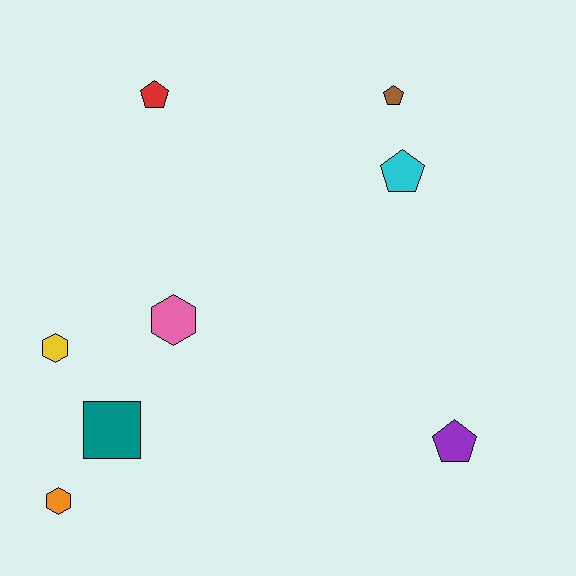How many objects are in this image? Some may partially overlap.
There are 8 objects.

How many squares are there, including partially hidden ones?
There is 1 square.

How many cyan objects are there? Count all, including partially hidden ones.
There is 1 cyan object.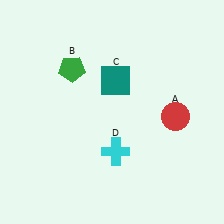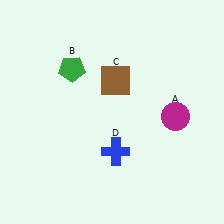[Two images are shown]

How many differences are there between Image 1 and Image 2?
There are 3 differences between the two images.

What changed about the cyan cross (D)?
In Image 1, D is cyan. In Image 2, it changed to blue.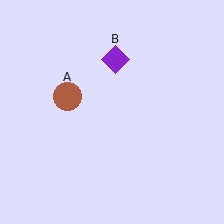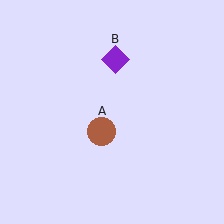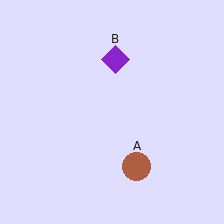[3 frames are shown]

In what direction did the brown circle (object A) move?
The brown circle (object A) moved down and to the right.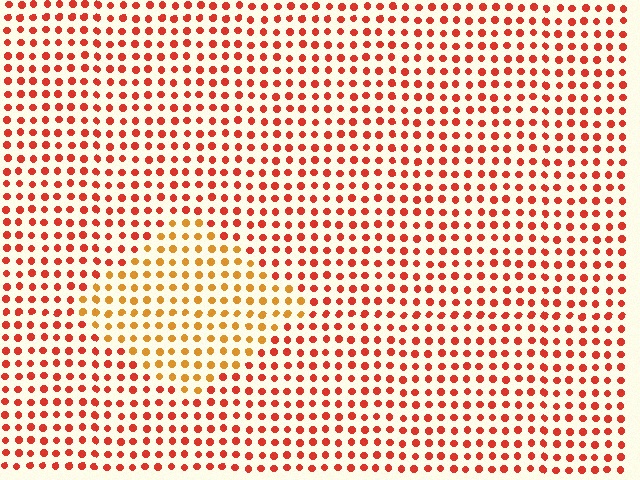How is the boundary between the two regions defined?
The boundary is defined purely by a slight shift in hue (about 33 degrees). Spacing, size, and orientation are identical on both sides.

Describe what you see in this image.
The image is filled with small red elements in a uniform arrangement. A diamond-shaped region is visible where the elements are tinted to a slightly different hue, forming a subtle color boundary.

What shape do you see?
I see a diamond.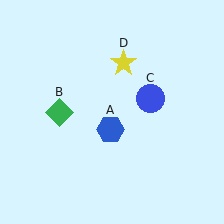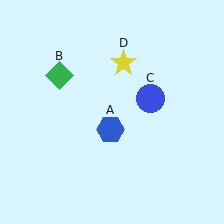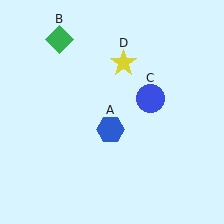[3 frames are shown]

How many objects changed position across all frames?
1 object changed position: green diamond (object B).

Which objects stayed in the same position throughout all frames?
Blue hexagon (object A) and blue circle (object C) and yellow star (object D) remained stationary.